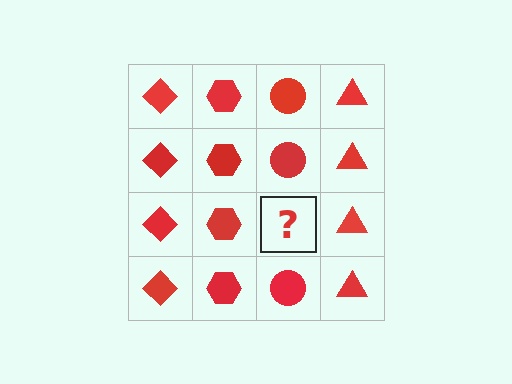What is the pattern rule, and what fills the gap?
The rule is that each column has a consistent shape. The gap should be filled with a red circle.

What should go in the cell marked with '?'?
The missing cell should contain a red circle.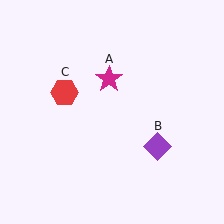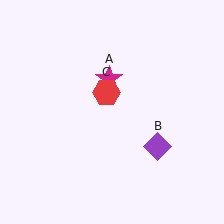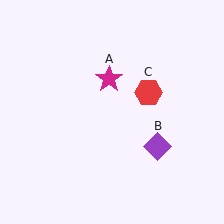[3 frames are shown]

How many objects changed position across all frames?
1 object changed position: red hexagon (object C).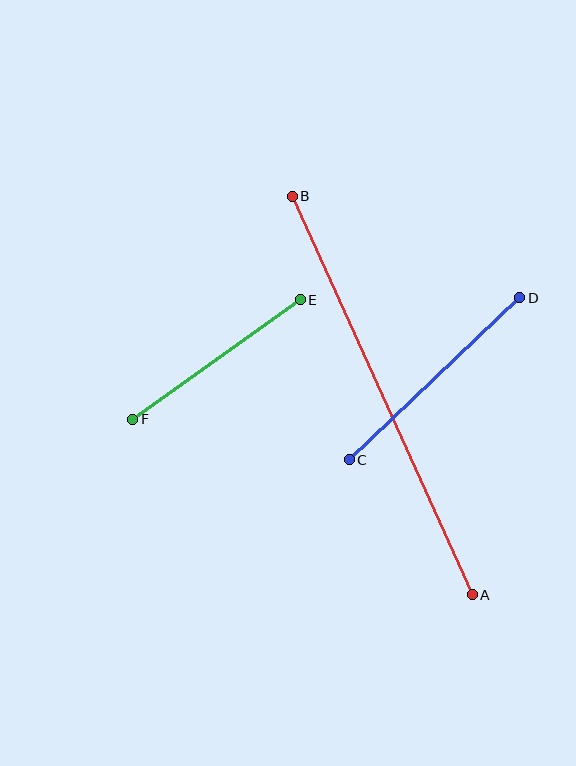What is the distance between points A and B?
The distance is approximately 437 pixels.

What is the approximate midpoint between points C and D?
The midpoint is at approximately (435, 379) pixels.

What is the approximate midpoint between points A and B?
The midpoint is at approximately (382, 395) pixels.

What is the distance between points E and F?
The distance is approximately 206 pixels.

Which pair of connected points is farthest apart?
Points A and B are farthest apart.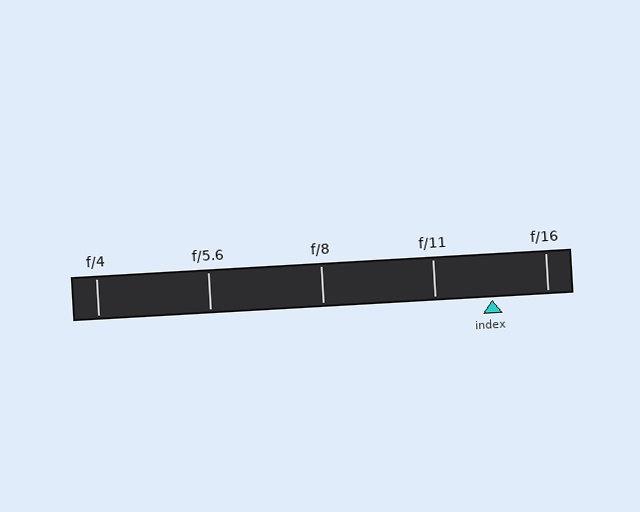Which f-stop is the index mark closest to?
The index mark is closest to f/16.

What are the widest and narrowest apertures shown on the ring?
The widest aperture shown is f/4 and the narrowest is f/16.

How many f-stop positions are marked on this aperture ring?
There are 5 f-stop positions marked.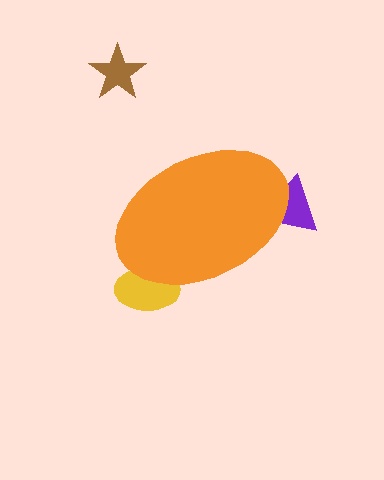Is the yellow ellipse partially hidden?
Yes, the yellow ellipse is partially hidden behind the orange ellipse.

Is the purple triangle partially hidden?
Yes, the purple triangle is partially hidden behind the orange ellipse.